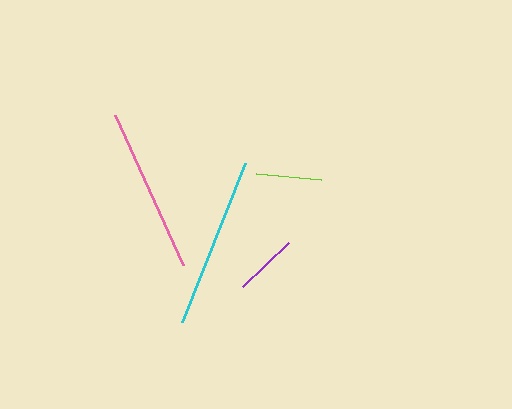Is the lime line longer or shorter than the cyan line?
The cyan line is longer than the lime line.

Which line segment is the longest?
The cyan line is the longest at approximately 170 pixels.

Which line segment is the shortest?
The purple line is the shortest at approximately 63 pixels.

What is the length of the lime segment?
The lime segment is approximately 65 pixels long.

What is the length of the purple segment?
The purple segment is approximately 63 pixels long.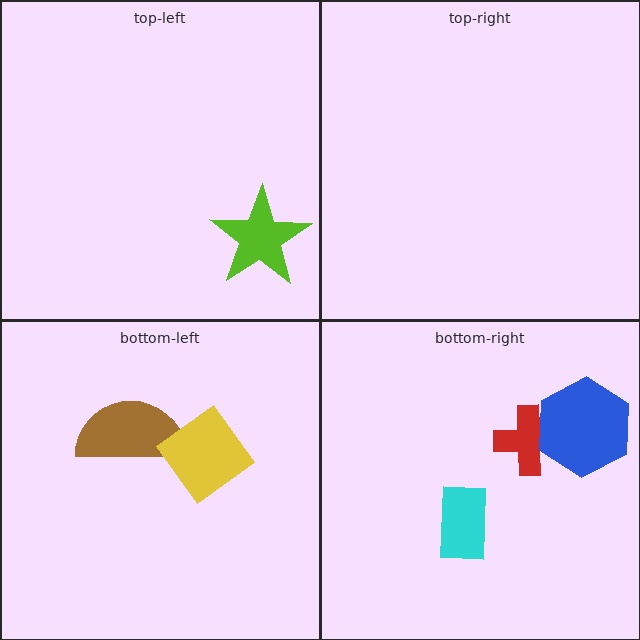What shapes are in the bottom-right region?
The red cross, the cyan rectangle, the blue hexagon.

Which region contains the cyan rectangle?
The bottom-right region.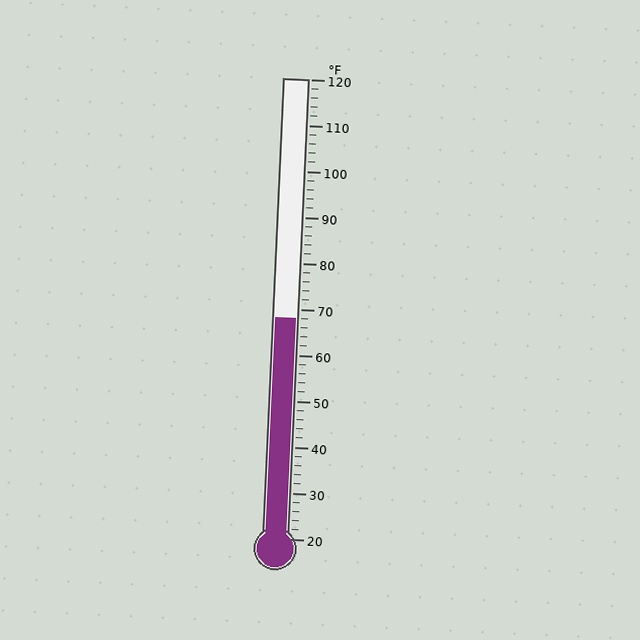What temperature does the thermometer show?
The thermometer shows approximately 68°F.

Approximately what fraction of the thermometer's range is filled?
The thermometer is filled to approximately 50% of its range.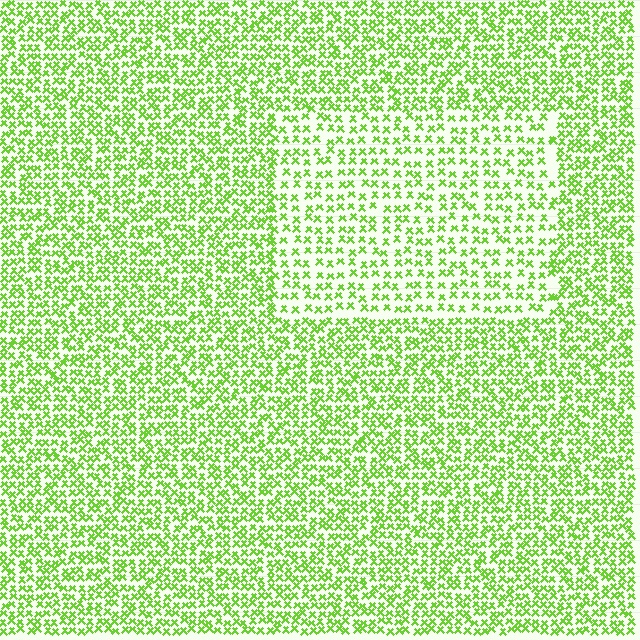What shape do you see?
I see a rectangle.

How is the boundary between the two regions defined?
The boundary is defined by a change in element density (approximately 1.7x ratio). All elements are the same color, size, and shape.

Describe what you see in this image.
The image contains small lime elements arranged at two different densities. A rectangle-shaped region is visible where the elements are less densely packed than the surrounding area.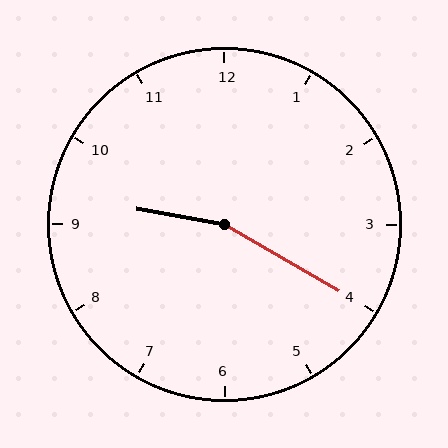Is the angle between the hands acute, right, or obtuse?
It is obtuse.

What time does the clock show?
9:20.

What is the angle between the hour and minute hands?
Approximately 160 degrees.